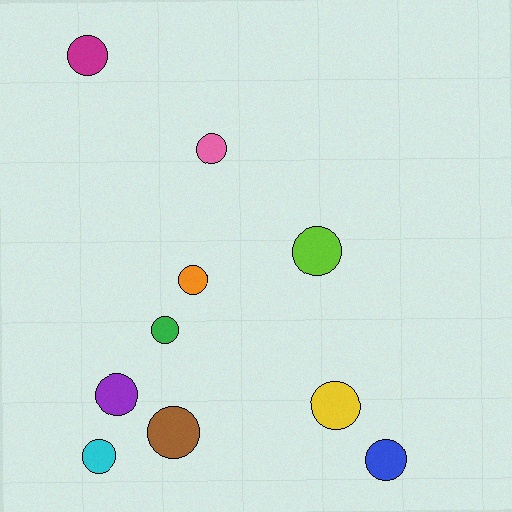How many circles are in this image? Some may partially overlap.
There are 10 circles.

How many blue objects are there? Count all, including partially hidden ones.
There is 1 blue object.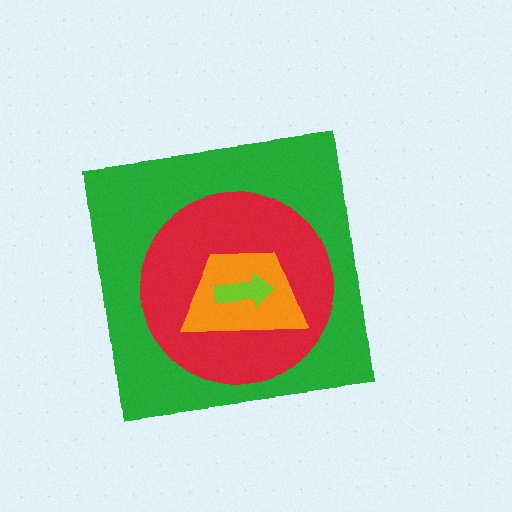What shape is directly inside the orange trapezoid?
The lime arrow.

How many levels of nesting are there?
4.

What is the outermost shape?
The green square.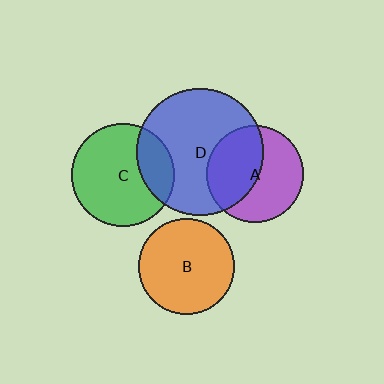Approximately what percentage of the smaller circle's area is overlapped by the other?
Approximately 45%.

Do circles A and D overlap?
Yes.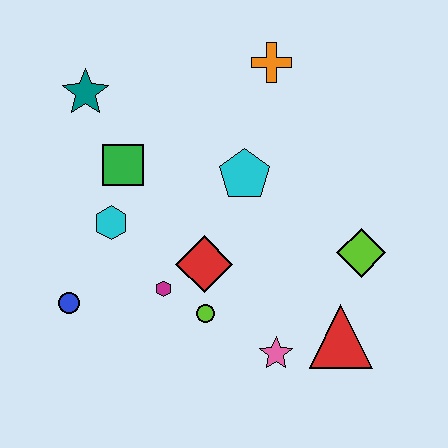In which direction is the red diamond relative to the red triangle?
The red diamond is to the left of the red triangle.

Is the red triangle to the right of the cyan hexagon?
Yes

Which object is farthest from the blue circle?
The orange cross is farthest from the blue circle.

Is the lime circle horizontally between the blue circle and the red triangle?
Yes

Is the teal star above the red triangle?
Yes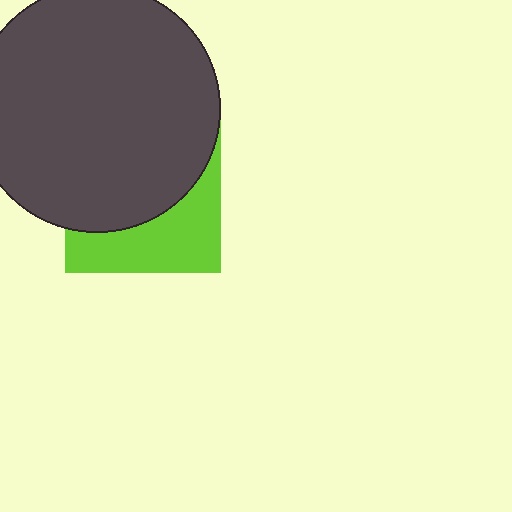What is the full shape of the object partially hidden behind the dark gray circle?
The partially hidden object is a lime square.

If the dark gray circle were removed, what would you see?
You would see the complete lime square.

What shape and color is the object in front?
The object in front is a dark gray circle.